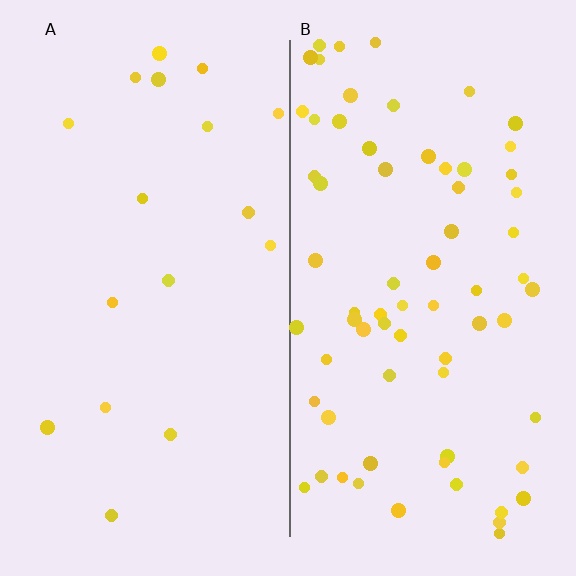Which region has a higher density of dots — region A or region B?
B (the right).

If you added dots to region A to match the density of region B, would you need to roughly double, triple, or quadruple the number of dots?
Approximately quadruple.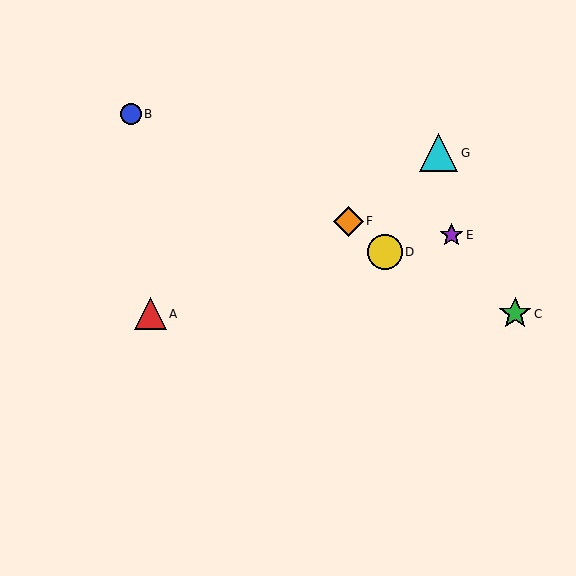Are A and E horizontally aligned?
No, A is at y≈314 and E is at y≈235.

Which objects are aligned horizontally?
Objects A, C are aligned horizontally.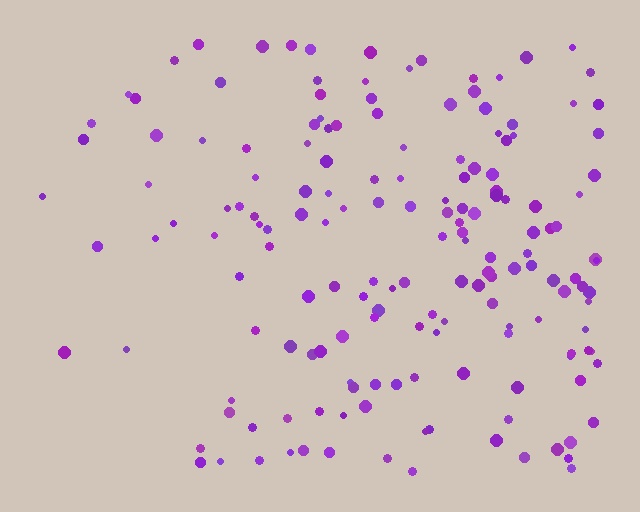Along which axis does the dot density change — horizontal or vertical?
Horizontal.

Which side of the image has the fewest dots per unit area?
The left.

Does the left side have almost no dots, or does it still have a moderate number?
Still a moderate number, just noticeably fewer than the right.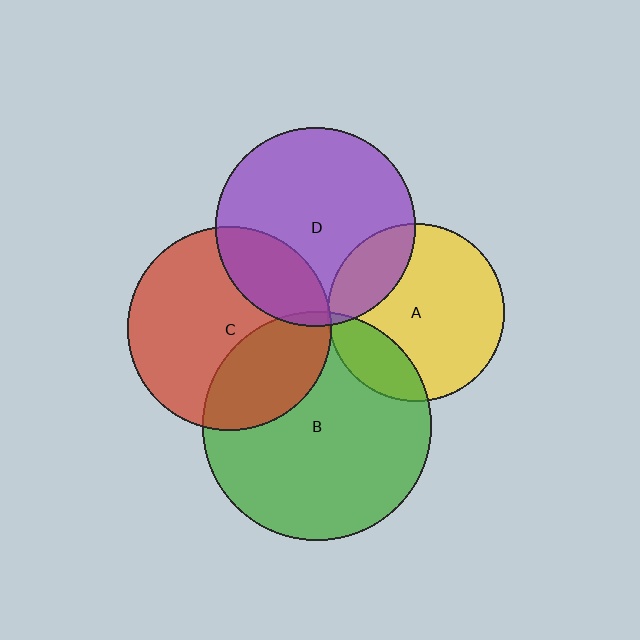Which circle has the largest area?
Circle B (green).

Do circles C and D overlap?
Yes.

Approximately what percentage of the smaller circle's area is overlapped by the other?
Approximately 25%.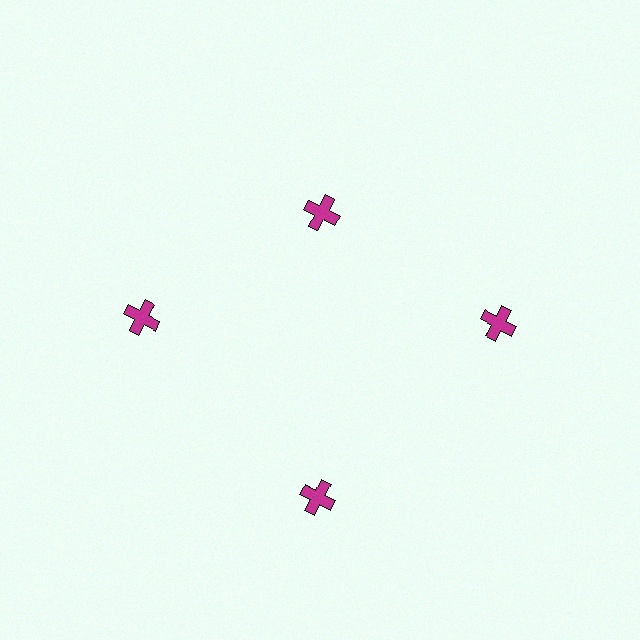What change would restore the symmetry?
The symmetry would be restored by moving it outward, back onto the ring so that all 4 crosses sit at equal angles and equal distance from the center.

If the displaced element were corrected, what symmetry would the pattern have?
It would have 4-fold rotational symmetry — the pattern would map onto itself every 90 degrees.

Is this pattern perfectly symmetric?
No. The 4 magenta crosses are arranged in a ring, but one element near the 12 o'clock position is pulled inward toward the center, breaking the 4-fold rotational symmetry.